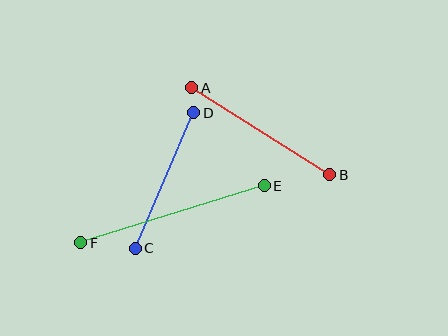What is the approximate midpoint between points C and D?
The midpoint is at approximately (164, 180) pixels.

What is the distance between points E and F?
The distance is approximately 192 pixels.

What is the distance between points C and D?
The distance is approximately 148 pixels.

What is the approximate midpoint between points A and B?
The midpoint is at approximately (261, 131) pixels.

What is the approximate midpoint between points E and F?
The midpoint is at approximately (172, 214) pixels.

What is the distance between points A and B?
The distance is approximately 163 pixels.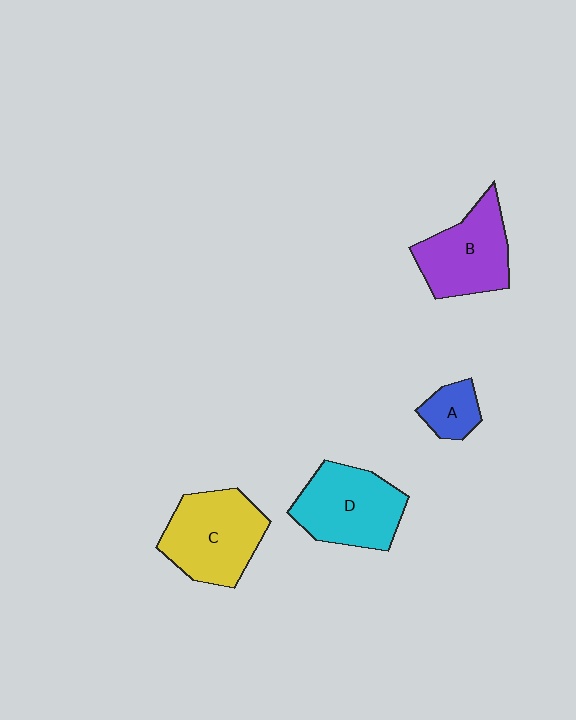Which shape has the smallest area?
Shape A (blue).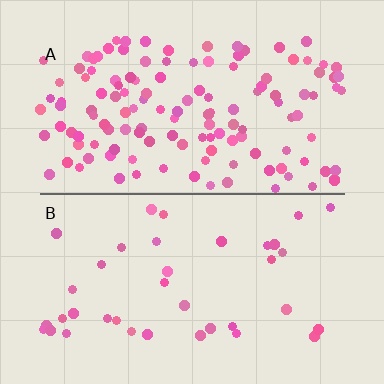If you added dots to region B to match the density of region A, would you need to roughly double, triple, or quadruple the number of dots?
Approximately triple.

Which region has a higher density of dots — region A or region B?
A (the top).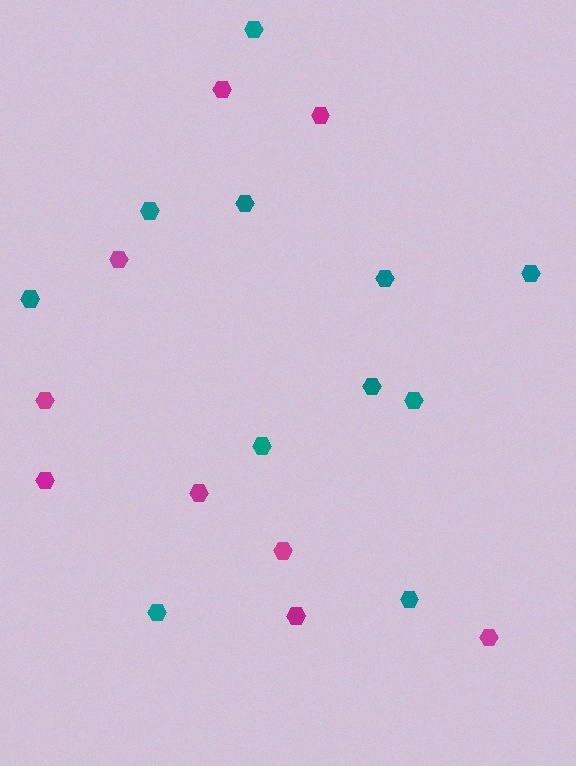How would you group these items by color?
There are 2 groups: one group of teal hexagons (11) and one group of magenta hexagons (9).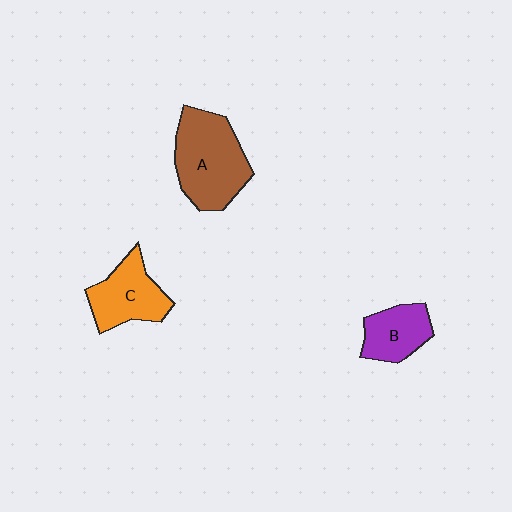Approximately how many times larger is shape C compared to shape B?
Approximately 1.2 times.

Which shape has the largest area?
Shape A (brown).